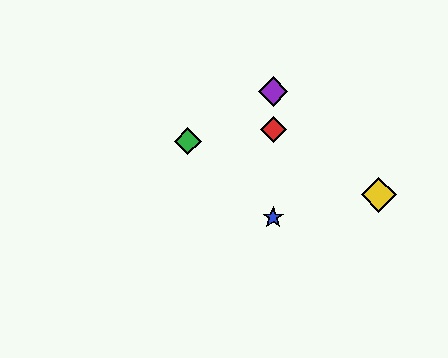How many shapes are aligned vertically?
3 shapes (the red diamond, the blue star, the purple diamond) are aligned vertically.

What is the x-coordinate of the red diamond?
The red diamond is at x≈273.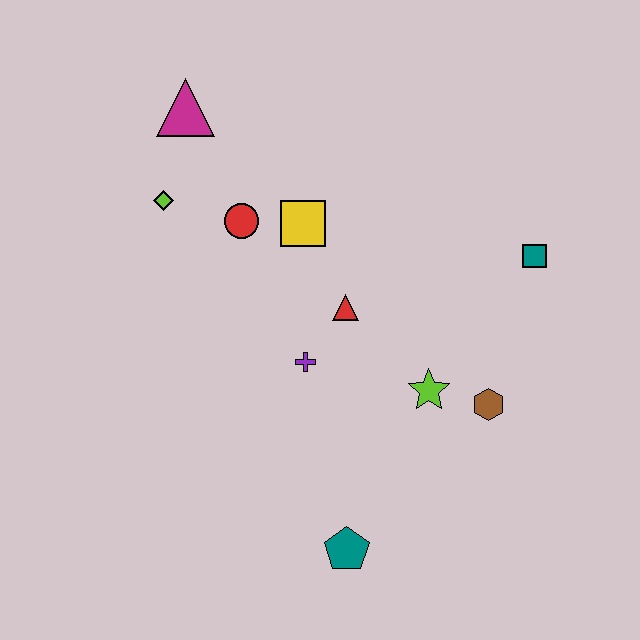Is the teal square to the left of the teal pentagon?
No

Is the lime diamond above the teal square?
Yes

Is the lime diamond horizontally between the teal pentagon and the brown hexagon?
No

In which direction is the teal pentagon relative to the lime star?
The teal pentagon is below the lime star.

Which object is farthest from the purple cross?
The magenta triangle is farthest from the purple cross.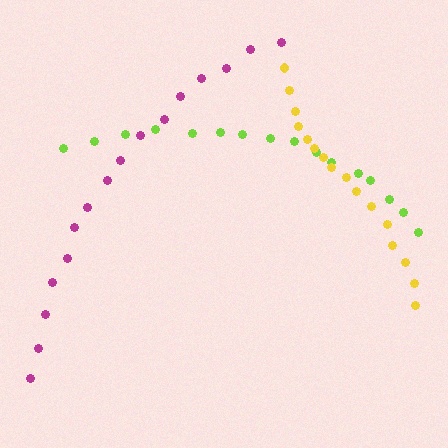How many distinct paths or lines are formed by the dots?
There are 3 distinct paths.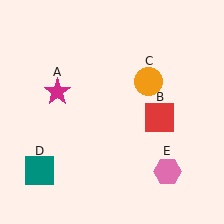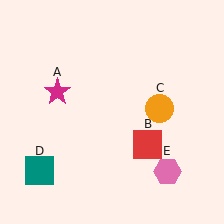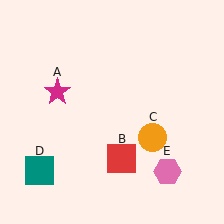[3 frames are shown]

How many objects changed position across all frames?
2 objects changed position: red square (object B), orange circle (object C).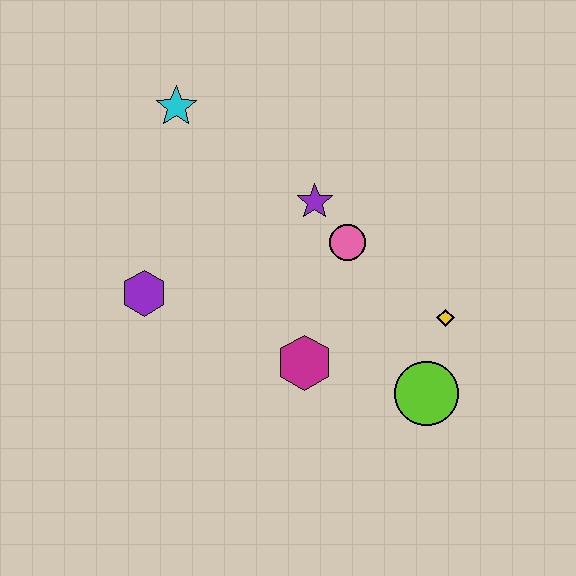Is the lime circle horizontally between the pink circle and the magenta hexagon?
No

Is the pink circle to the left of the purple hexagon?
No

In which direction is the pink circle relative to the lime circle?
The pink circle is above the lime circle.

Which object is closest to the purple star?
The pink circle is closest to the purple star.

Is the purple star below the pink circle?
No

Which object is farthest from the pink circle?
The cyan star is farthest from the pink circle.